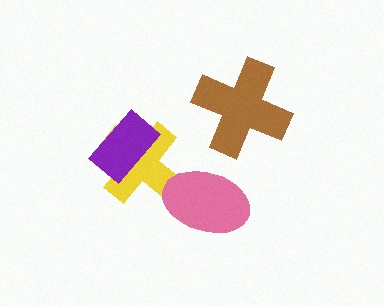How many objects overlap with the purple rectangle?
1 object overlaps with the purple rectangle.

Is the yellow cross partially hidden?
Yes, it is partially covered by another shape.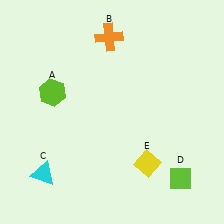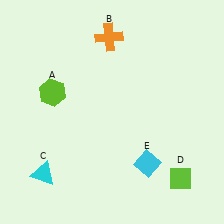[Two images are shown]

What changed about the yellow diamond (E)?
In Image 1, E is yellow. In Image 2, it changed to cyan.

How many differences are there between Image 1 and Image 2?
There is 1 difference between the two images.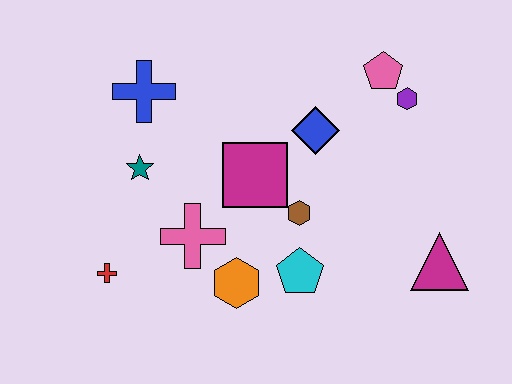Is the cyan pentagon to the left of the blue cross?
No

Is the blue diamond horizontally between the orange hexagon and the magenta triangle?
Yes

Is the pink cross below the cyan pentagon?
No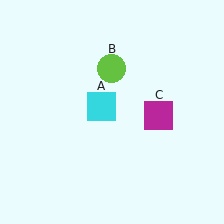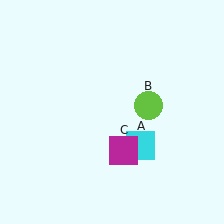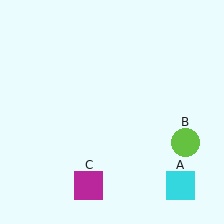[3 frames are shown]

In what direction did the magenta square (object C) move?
The magenta square (object C) moved down and to the left.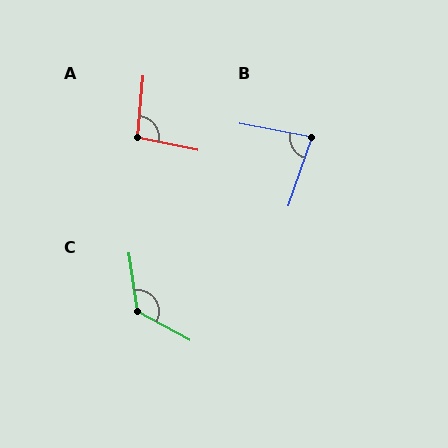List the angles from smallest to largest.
B (82°), A (96°), C (127°).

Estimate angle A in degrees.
Approximately 96 degrees.